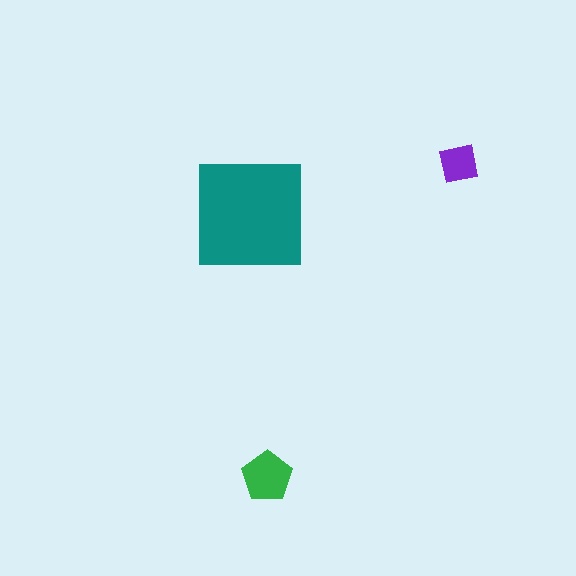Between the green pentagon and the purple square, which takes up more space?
The green pentagon.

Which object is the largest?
The teal square.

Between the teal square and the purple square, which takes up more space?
The teal square.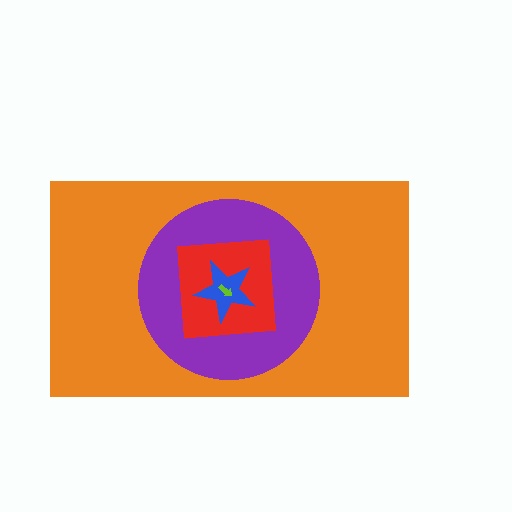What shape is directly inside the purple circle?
The red square.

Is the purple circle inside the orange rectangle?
Yes.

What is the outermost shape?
The orange rectangle.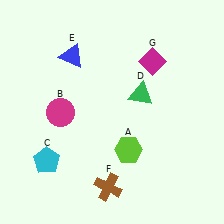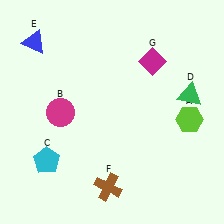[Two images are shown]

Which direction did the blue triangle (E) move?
The blue triangle (E) moved left.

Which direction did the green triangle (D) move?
The green triangle (D) moved right.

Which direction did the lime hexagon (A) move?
The lime hexagon (A) moved right.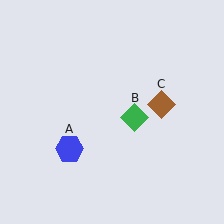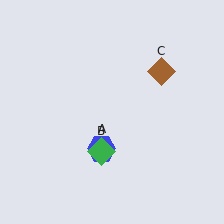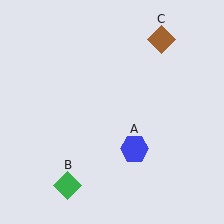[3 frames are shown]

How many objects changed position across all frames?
3 objects changed position: blue hexagon (object A), green diamond (object B), brown diamond (object C).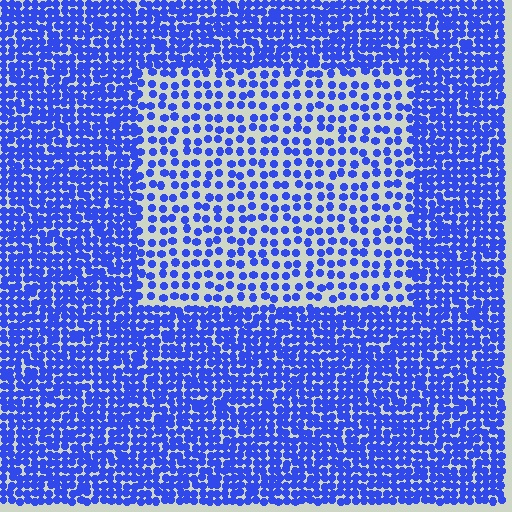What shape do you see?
I see a rectangle.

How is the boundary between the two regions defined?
The boundary is defined by a change in element density (approximately 2.2x ratio). All elements are the same color, size, and shape.